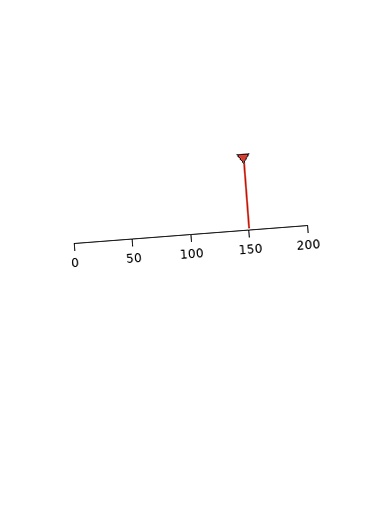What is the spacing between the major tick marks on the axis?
The major ticks are spaced 50 apart.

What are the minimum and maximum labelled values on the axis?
The axis runs from 0 to 200.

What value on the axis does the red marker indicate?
The marker indicates approximately 150.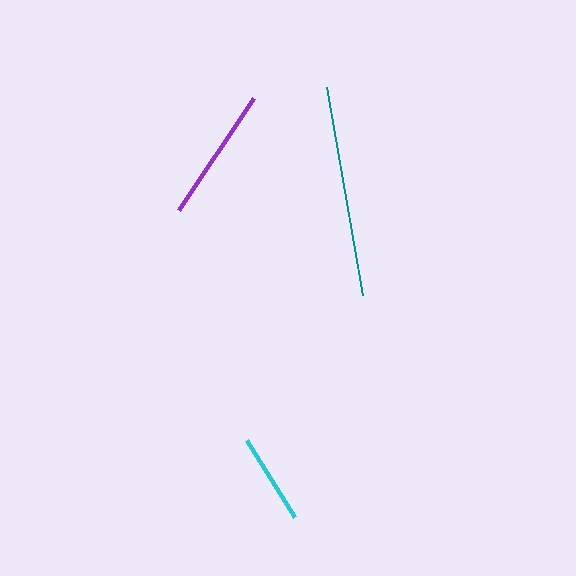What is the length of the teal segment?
The teal segment is approximately 211 pixels long.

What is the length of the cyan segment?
The cyan segment is approximately 91 pixels long.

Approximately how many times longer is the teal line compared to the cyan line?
The teal line is approximately 2.3 times the length of the cyan line.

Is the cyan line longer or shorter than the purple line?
The purple line is longer than the cyan line.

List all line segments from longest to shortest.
From longest to shortest: teal, purple, cyan.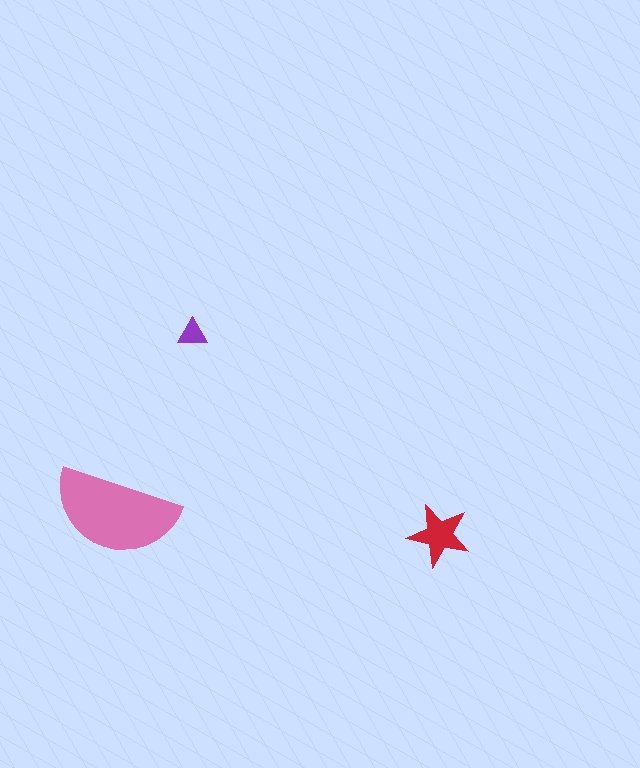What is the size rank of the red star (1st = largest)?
2nd.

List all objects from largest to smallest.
The pink semicircle, the red star, the purple triangle.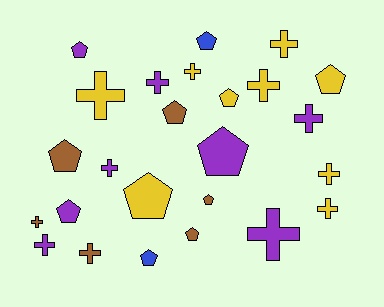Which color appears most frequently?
Yellow, with 9 objects.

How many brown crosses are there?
There are 2 brown crosses.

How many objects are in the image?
There are 25 objects.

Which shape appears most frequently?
Cross, with 13 objects.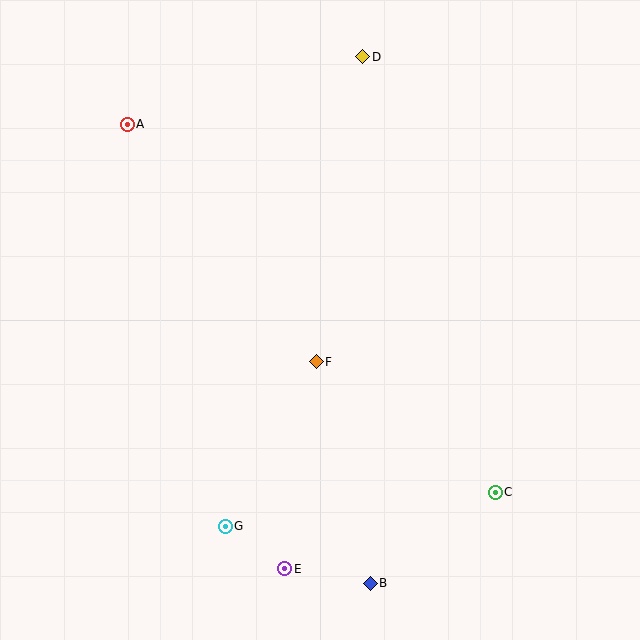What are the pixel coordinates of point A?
Point A is at (127, 124).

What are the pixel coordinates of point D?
Point D is at (363, 57).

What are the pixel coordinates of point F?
Point F is at (316, 362).